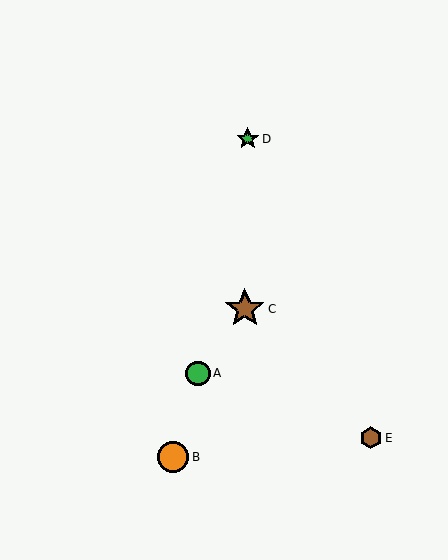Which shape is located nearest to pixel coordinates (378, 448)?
The brown hexagon (labeled E) at (371, 438) is nearest to that location.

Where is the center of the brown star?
The center of the brown star is at (245, 309).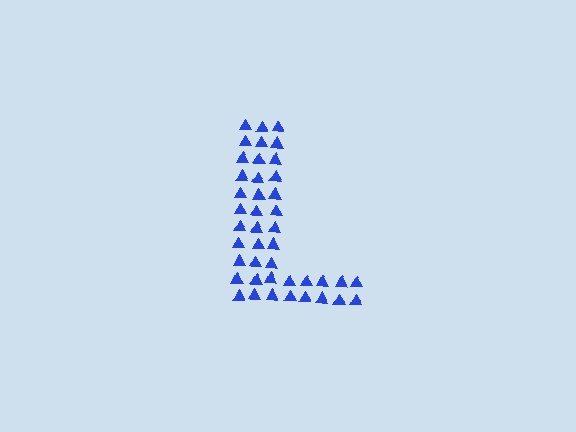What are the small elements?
The small elements are triangles.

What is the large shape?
The large shape is the letter L.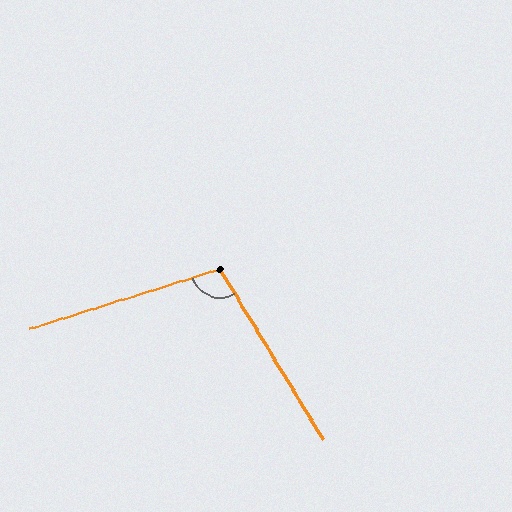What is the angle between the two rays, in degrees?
Approximately 104 degrees.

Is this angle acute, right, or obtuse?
It is obtuse.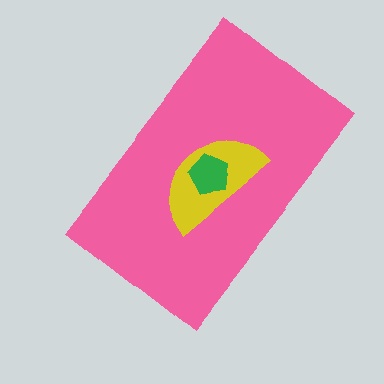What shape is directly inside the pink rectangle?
The yellow semicircle.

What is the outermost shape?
The pink rectangle.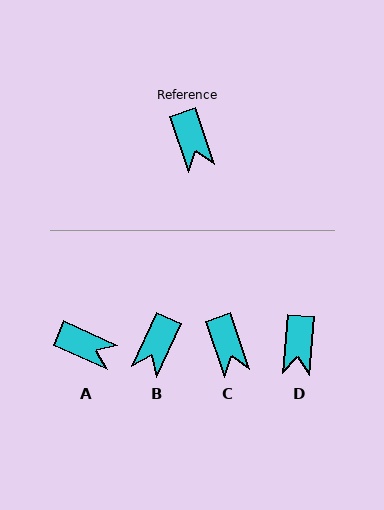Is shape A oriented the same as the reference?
No, it is off by about 47 degrees.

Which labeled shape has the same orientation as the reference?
C.